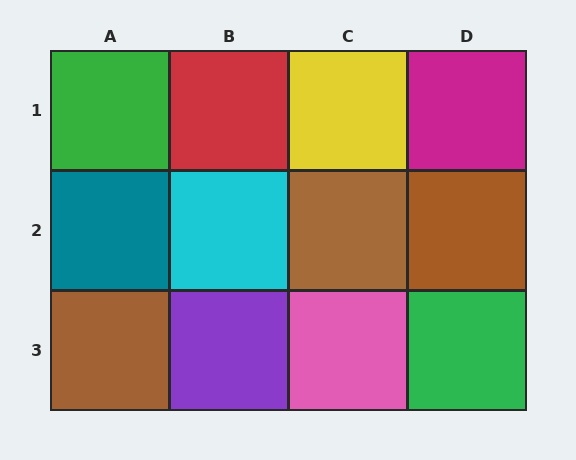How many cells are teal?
1 cell is teal.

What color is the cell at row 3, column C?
Pink.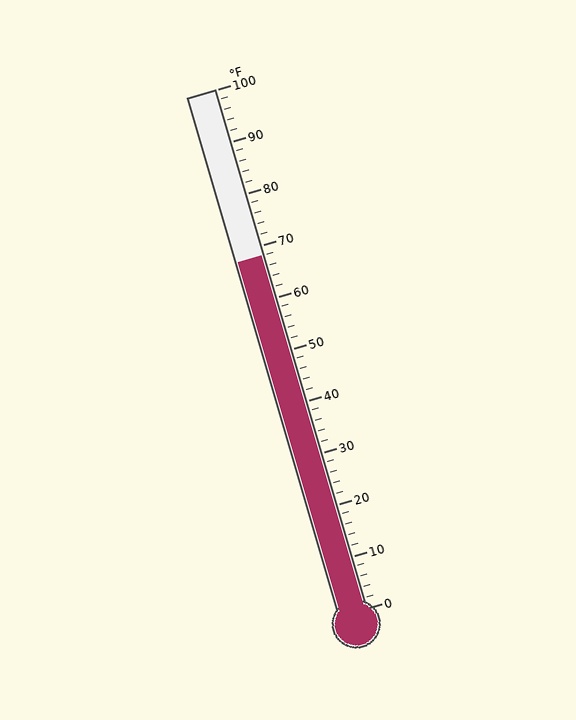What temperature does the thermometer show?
The thermometer shows approximately 68°F.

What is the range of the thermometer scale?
The thermometer scale ranges from 0°F to 100°F.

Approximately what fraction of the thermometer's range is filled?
The thermometer is filled to approximately 70% of its range.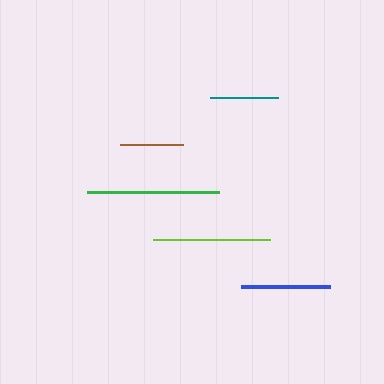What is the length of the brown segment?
The brown segment is approximately 63 pixels long.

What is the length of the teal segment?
The teal segment is approximately 68 pixels long.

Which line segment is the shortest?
The brown line is the shortest at approximately 63 pixels.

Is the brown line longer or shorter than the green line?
The green line is longer than the brown line.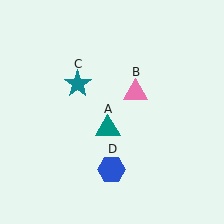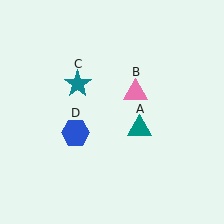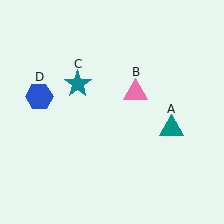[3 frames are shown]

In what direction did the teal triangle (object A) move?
The teal triangle (object A) moved right.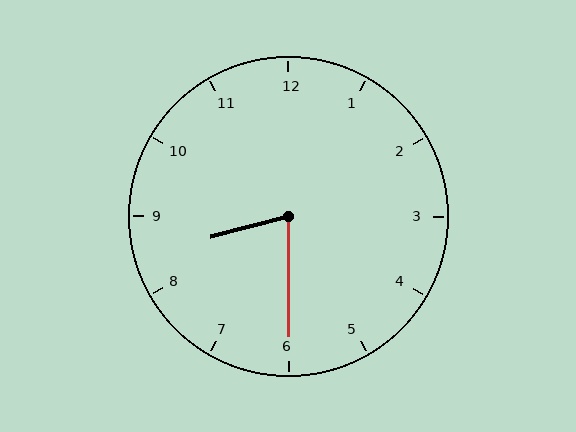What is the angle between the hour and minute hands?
Approximately 75 degrees.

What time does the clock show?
8:30.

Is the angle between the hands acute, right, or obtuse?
It is acute.